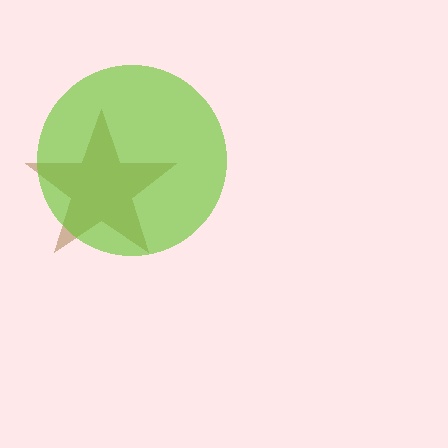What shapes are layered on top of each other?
The layered shapes are: a brown star, a lime circle.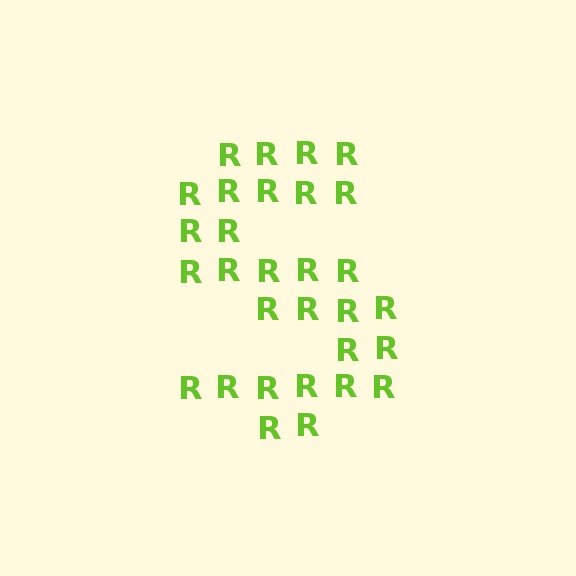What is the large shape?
The large shape is the letter S.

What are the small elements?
The small elements are letter R's.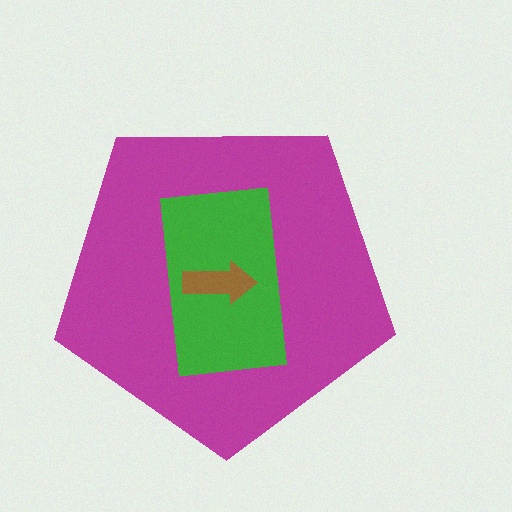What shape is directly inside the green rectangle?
The brown arrow.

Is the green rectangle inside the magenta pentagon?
Yes.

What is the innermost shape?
The brown arrow.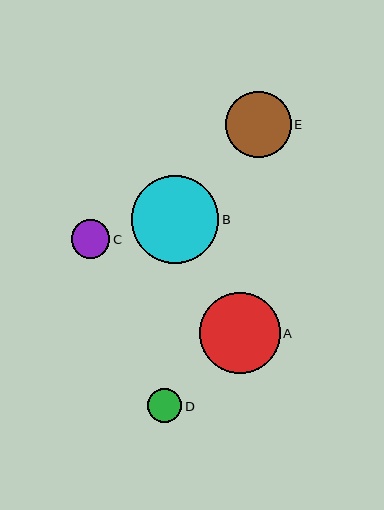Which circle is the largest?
Circle B is the largest with a size of approximately 88 pixels.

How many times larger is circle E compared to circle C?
Circle E is approximately 1.7 times the size of circle C.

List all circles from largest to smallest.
From largest to smallest: B, A, E, C, D.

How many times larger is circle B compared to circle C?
Circle B is approximately 2.3 times the size of circle C.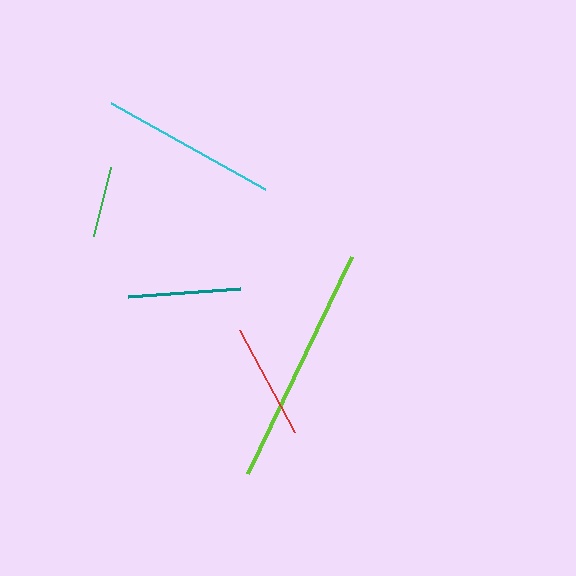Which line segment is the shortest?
The green line is the shortest at approximately 71 pixels.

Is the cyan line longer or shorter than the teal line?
The cyan line is longer than the teal line.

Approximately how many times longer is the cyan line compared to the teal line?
The cyan line is approximately 1.6 times the length of the teal line.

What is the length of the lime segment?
The lime segment is approximately 240 pixels long.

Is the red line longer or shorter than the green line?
The red line is longer than the green line.